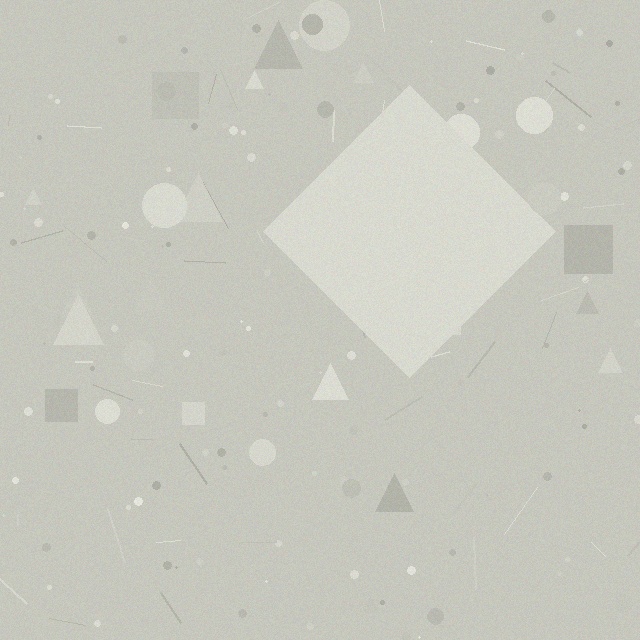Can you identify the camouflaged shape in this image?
The camouflaged shape is a diamond.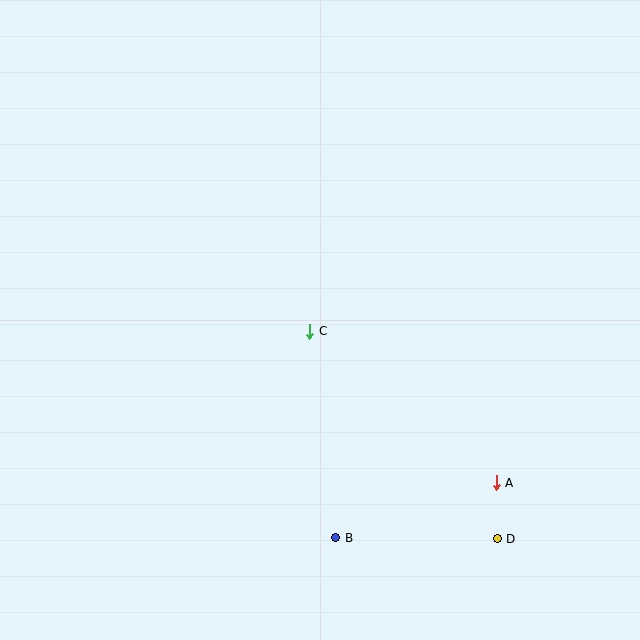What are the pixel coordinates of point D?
Point D is at (497, 539).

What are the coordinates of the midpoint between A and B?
The midpoint between A and B is at (416, 510).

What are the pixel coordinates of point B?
Point B is at (336, 538).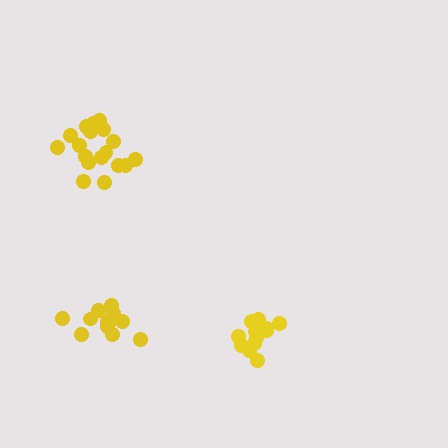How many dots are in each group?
Group 1: 14 dots, Group 2: 12 dots, Group 3: 18 dots (44 total).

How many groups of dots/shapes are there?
There are 3 groups.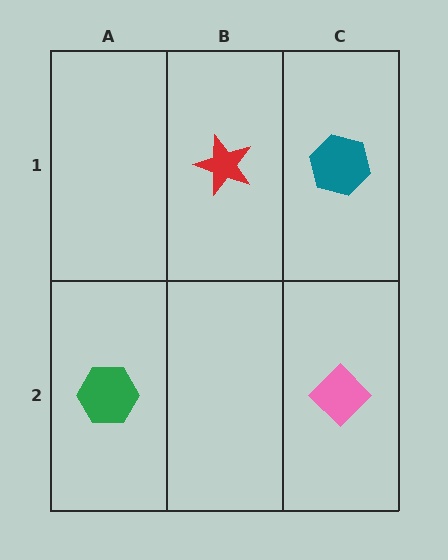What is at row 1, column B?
A red star.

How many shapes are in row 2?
2 shapes.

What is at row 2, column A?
A green hexagon.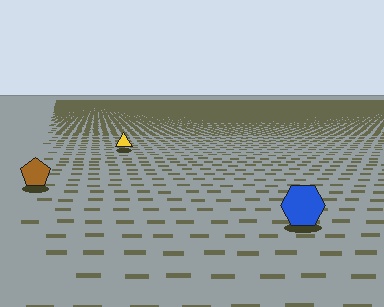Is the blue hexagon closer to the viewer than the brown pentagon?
Yes. The blue hexagon is closer — you can tell from the texture gradient: the ground texture is coarser near it.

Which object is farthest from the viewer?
The yellow triangle is farthest from the viewer. It appears smaller and the ground texture around it is denser.